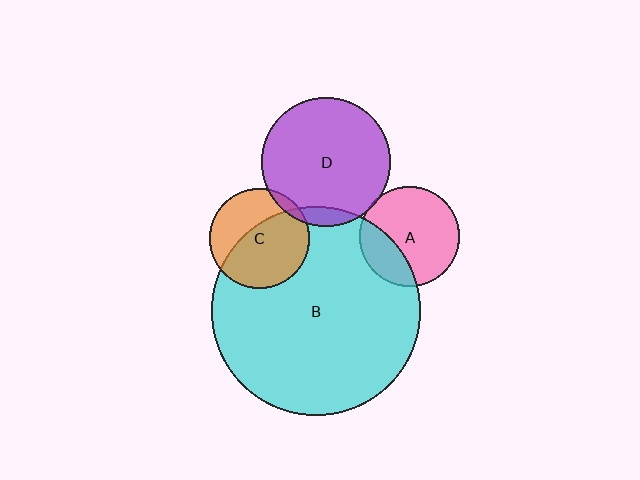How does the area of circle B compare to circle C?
Approximately 4.4 times.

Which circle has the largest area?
Circle B (cyan).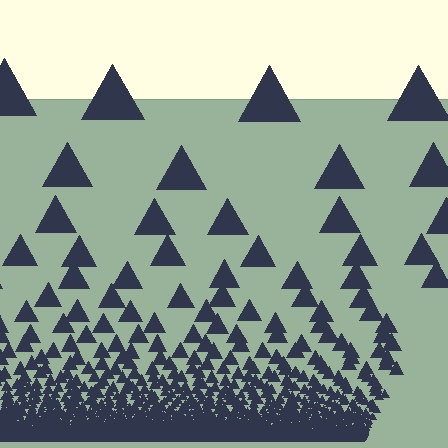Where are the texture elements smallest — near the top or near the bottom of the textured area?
Near the bottom.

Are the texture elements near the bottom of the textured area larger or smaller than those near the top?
Smaller. The gradient is inverted — elements near the bottom are smaller and denser.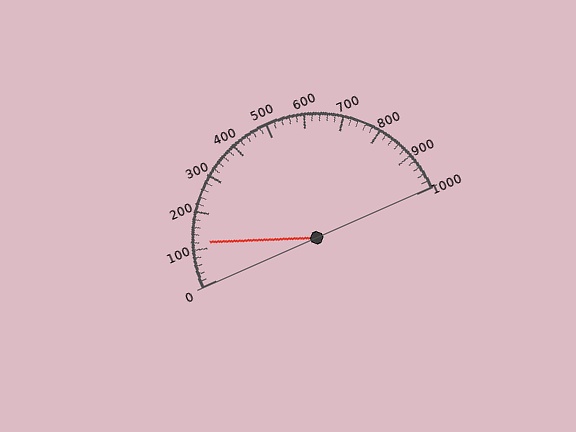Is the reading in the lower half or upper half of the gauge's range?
The reading is in the lower half of the range (0 to 1000).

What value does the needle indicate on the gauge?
The needle indicates approximately 120.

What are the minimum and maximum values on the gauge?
The gauge ranges from 0 to 1000.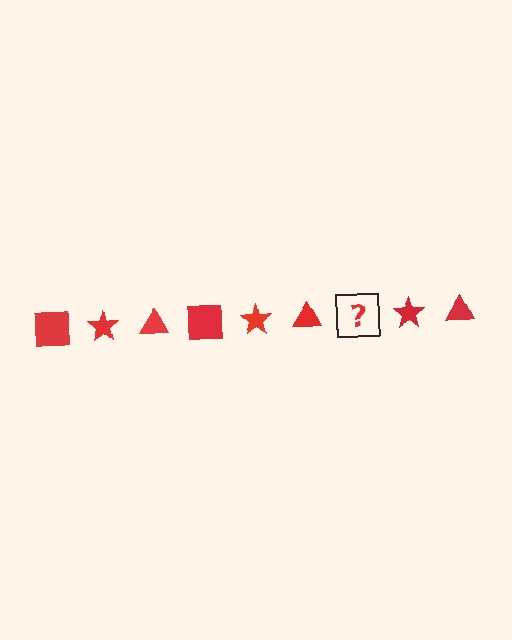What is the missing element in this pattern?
The missing element is a red square.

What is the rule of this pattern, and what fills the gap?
The rule is that the pattern cycles through square, star, triangle shapes in red. The gap should be filled with a red square.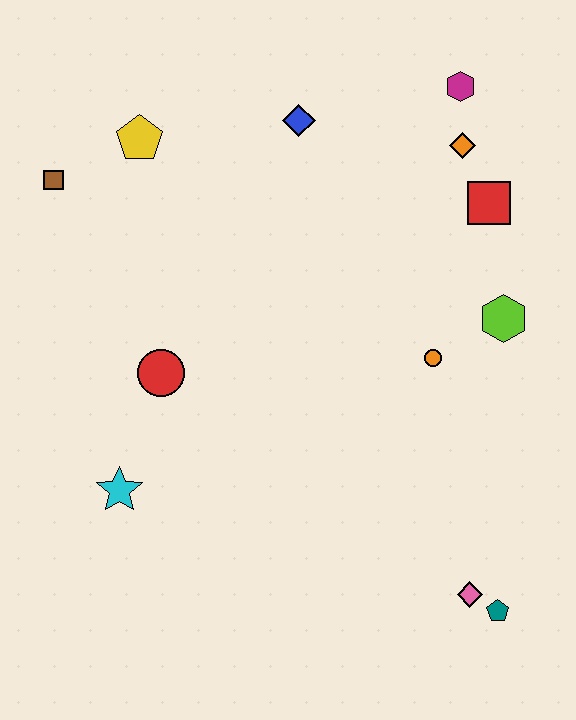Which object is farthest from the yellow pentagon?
The teal pentagon is farthest from the yellow pentagon.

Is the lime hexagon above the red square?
No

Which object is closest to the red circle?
The cyan star is closest to the red circle.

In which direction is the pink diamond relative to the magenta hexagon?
The pink diamond is below the magenta hexagon.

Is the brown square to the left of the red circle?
Yes